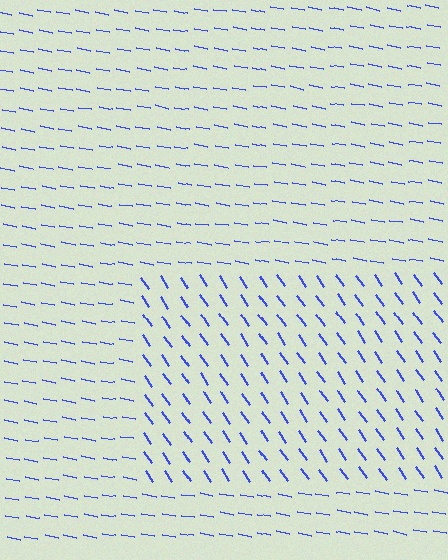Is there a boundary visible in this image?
Yes, there is a texture boundary formed by a change in line orientation.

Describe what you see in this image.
The image is filled with small blue line segments. A rectangle region in the image has lines oriented differently from the surrounding lines, creating a visible texture boundary.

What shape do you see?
I see a rectangle.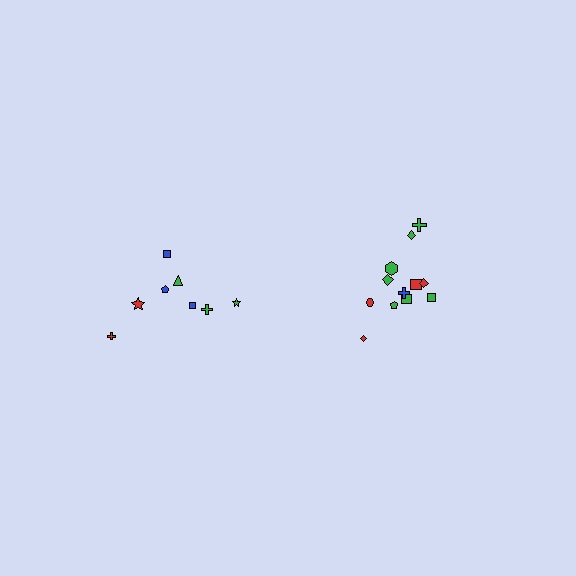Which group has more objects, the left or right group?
The right group.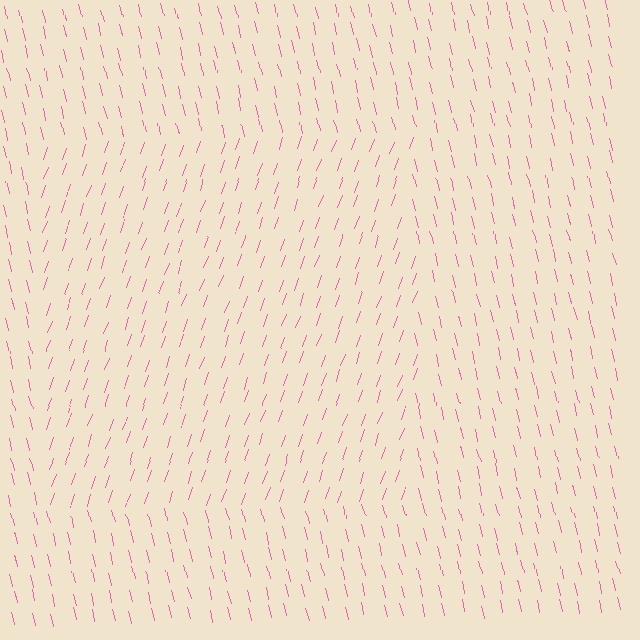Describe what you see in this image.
The image is filled with small pink line segments. A rectangle region in the image has lines oriented differently from the surrounding lines, creating a visible texture boundary.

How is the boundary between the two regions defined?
The boundary is defined purely by a change in line orientation (approximately 32 degrees difference). All lines are the same color and thickness.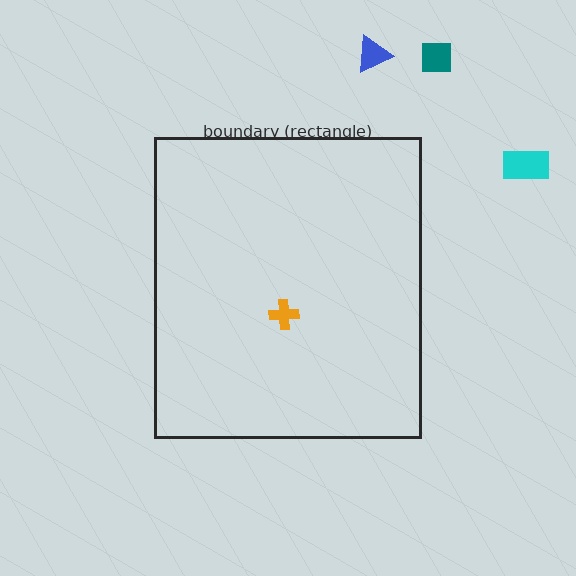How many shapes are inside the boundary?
1 inside, 3 outside.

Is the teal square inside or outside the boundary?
Outside.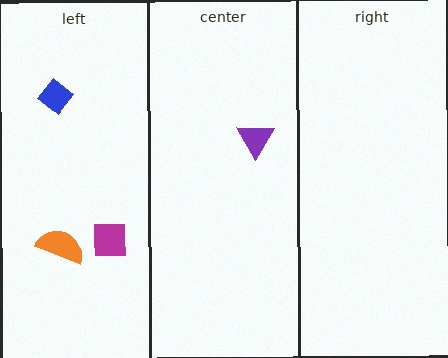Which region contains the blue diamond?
The left region.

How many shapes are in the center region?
1.